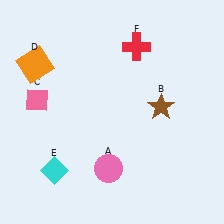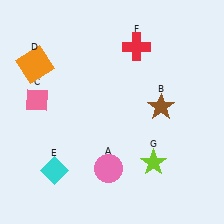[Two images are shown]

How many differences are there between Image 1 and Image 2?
There is 1 difference between the two images.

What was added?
A lime star (G) was added in Image 2.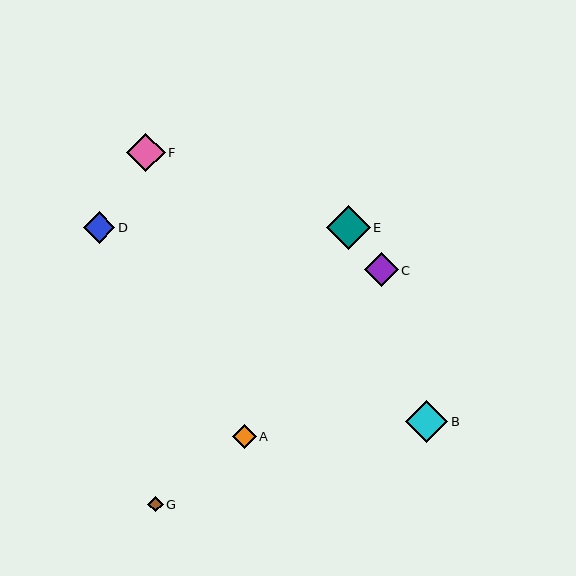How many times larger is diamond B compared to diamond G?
Diamond B is approximately 2.8 times the size of diamond G.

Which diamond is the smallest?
Diamond G is the smallest with a size of approximately 15 pixels.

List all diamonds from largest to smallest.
From largest to smallest: E, B, F, C, D, A, G.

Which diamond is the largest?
Diamond E is the largest with a size of approximately 44 pixels.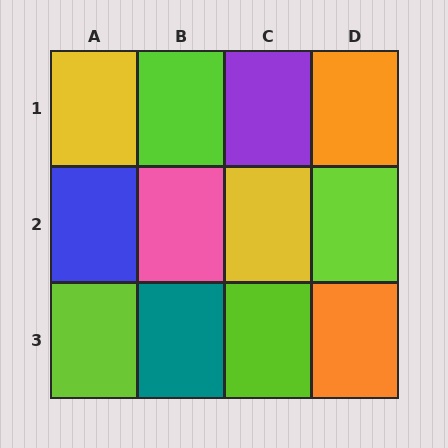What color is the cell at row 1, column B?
Lime.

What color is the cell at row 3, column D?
Orange.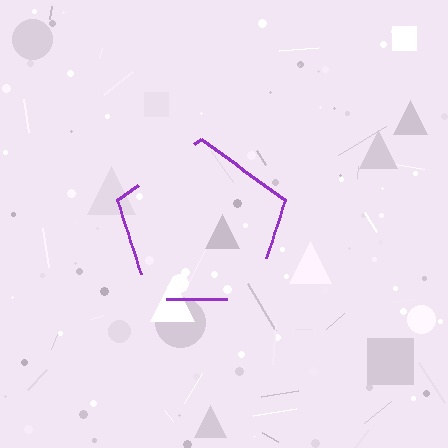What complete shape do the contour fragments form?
The contour fragments form a pentagon.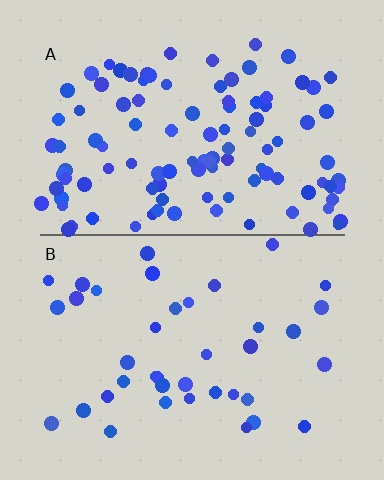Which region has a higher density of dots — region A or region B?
A (the top).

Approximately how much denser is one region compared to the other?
Approximately 2.7× — region A over region B.